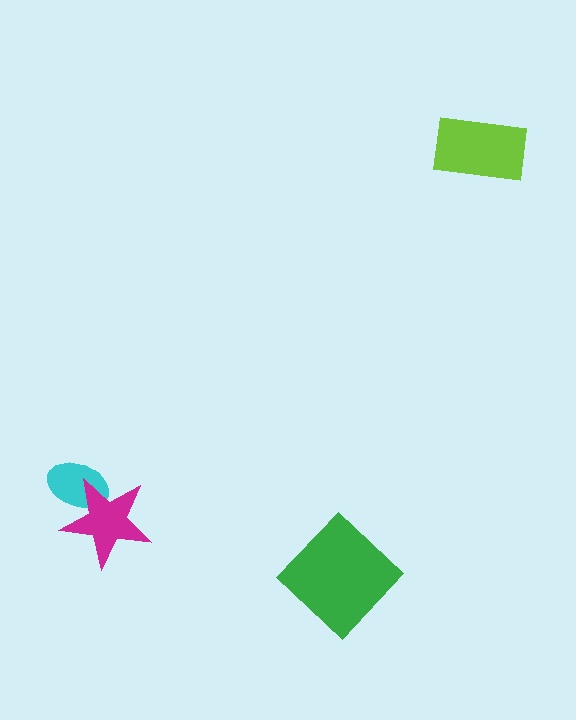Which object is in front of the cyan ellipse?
The magenta star is in front of the cyan ellipse.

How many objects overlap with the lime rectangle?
0 objects overlap with the lime rectangle.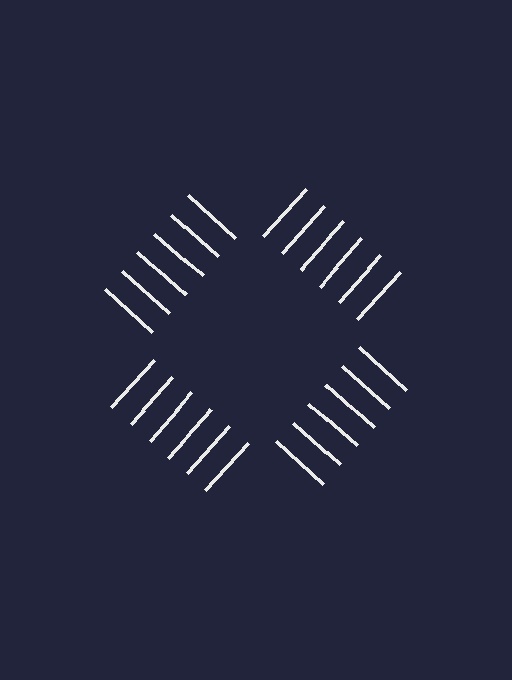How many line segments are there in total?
24 — 6 along each of the 4 edges.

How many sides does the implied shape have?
4 sides — the line-ends trace a square.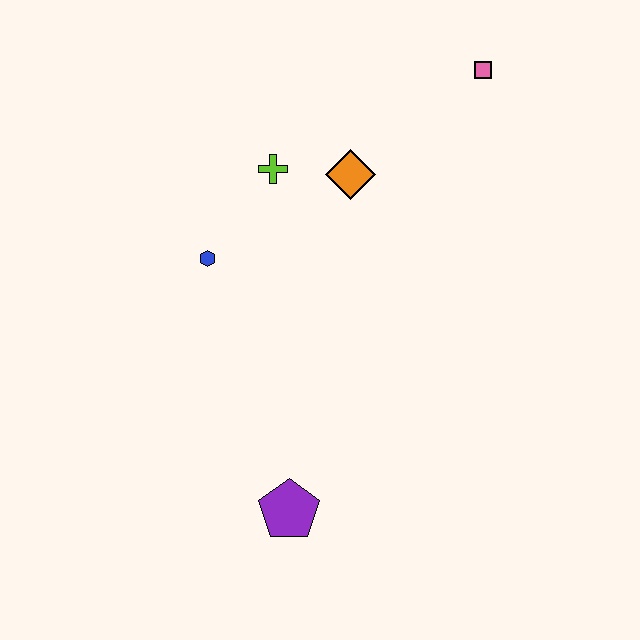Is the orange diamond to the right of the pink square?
No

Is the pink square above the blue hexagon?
Yes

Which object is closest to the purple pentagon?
The blue hexagon is closest to the purple pentagon.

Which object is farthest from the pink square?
The purple pentagon is farthest from the pink square.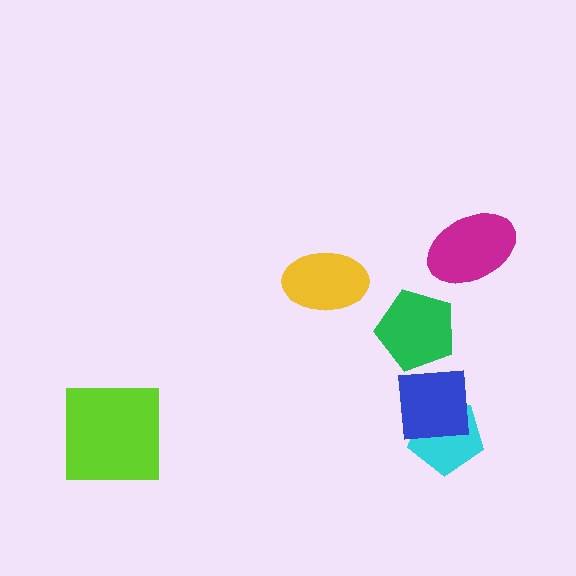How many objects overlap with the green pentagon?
0 objects overlap with the green pentagon.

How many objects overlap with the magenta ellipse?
0 objects overlap with the magenta ellipse.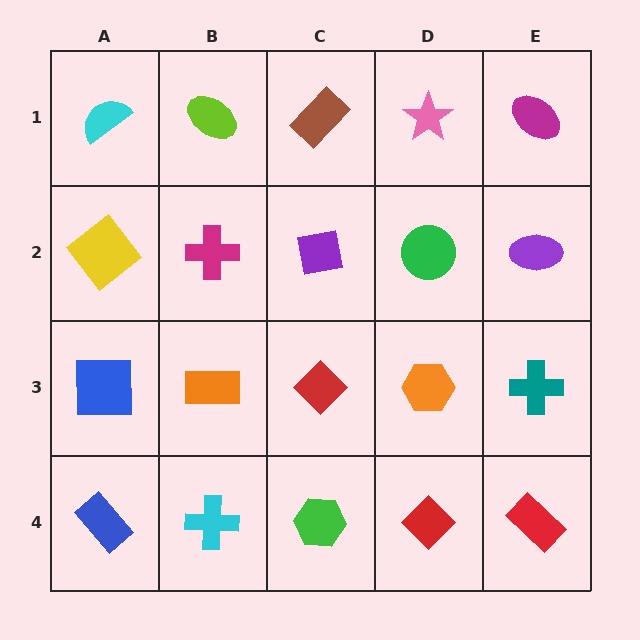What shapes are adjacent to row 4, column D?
An orange hexagon (row 3, column D), a green hexagon (row 4, column C), a red rectangle (row 4, column E).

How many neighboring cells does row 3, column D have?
4.